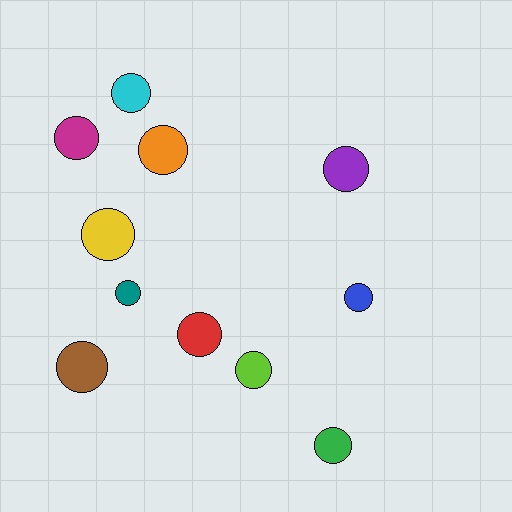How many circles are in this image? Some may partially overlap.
There are 11 circles.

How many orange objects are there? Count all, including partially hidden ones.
There is 1 orange object.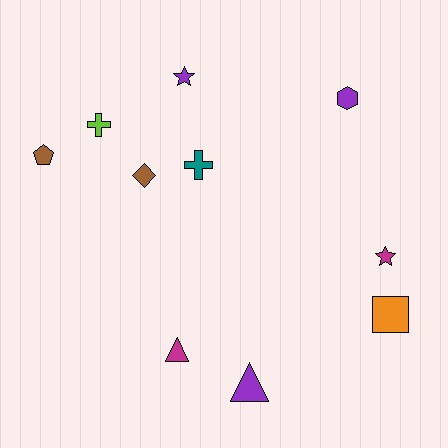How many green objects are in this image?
There are no green objects.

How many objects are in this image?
There are 10 objects.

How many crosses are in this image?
There are 2 crosses.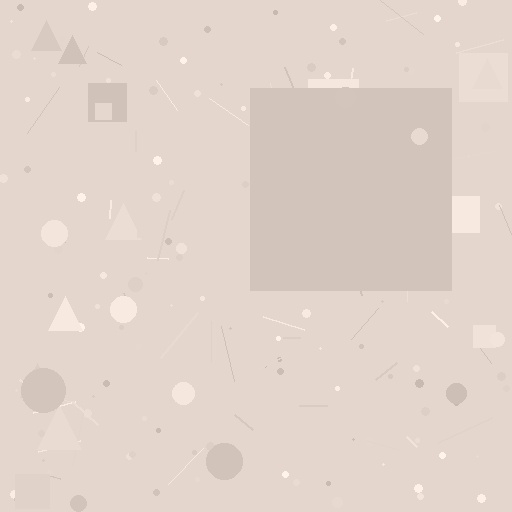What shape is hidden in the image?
A square is hidden in the image.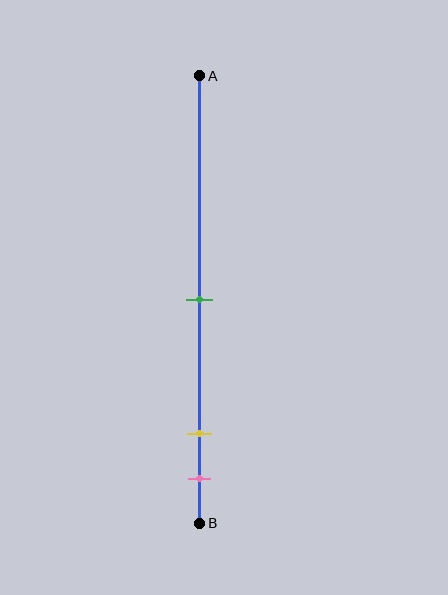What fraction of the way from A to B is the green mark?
The green mark is approximately 50% (0.5) of the way from A to B.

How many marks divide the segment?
There are 3 marks dividing the segment.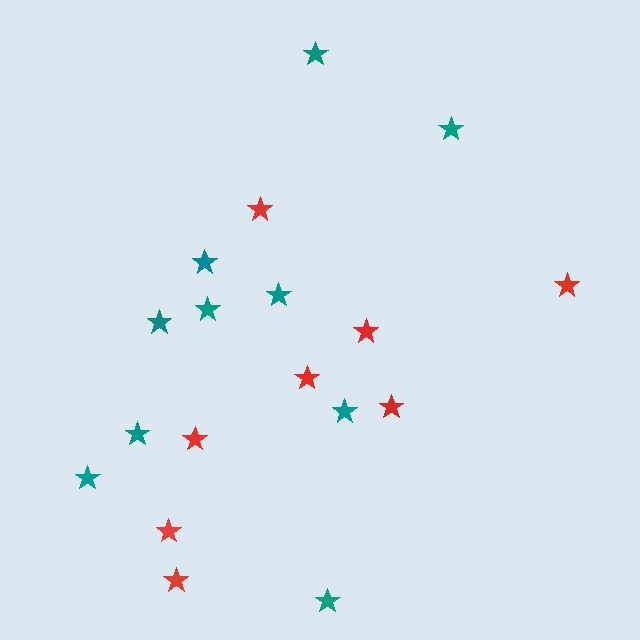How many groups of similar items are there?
There are 2 groups: one group of teal stars (10) and one group of red stars (8).